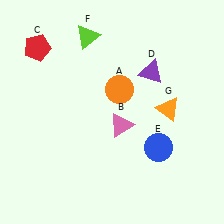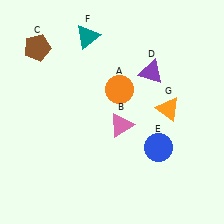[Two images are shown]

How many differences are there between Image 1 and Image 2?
There are 2 differences between the two images.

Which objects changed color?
C changed from red to brown. F changed from lime to teal.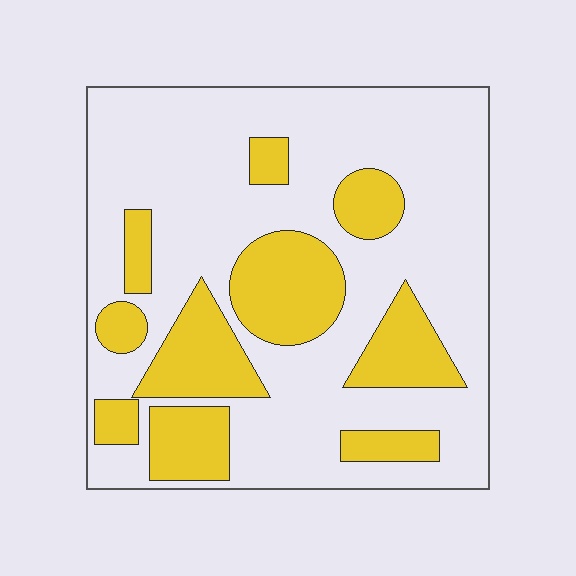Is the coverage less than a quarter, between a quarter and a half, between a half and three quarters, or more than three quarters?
Between a quarter and a half.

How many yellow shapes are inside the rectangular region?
10.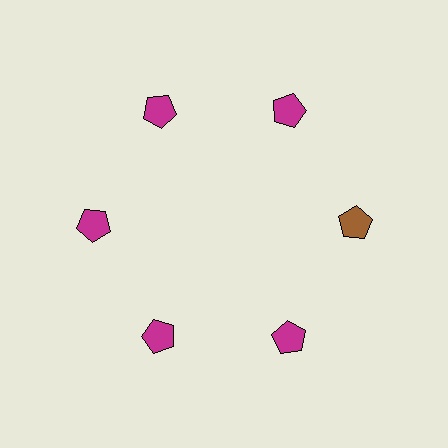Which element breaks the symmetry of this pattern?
The brown pentagon at roughly the 3 o'clock position breaks the symmetry. All other shapes are magenta pentagons.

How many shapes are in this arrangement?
There are 6 shapes arranged in a ring pattern.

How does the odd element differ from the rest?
It has a different color: brown instead of magenta.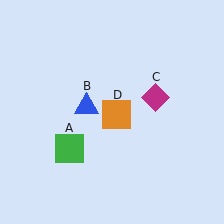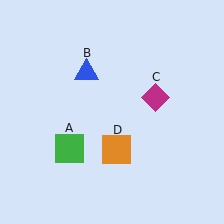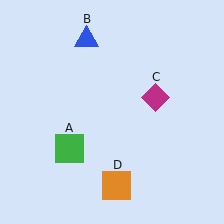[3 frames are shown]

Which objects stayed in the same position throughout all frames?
Green square (object A) and magenta diamond (object C) remained stationary.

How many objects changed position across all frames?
2 objects changed position: blue triangle (object B), orange square (object D).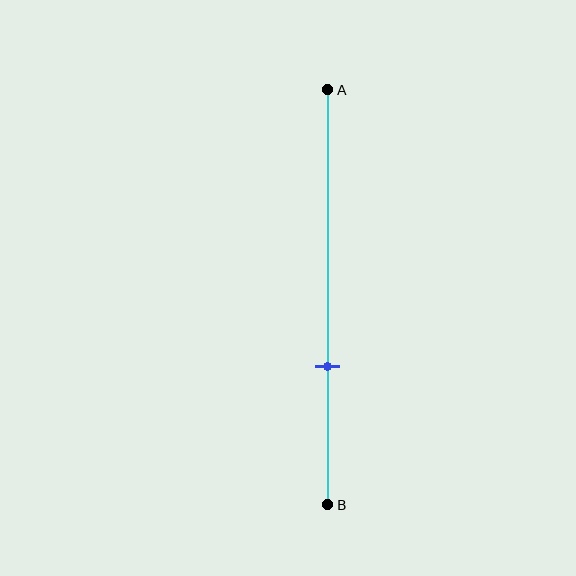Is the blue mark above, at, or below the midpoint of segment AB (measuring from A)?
The blue mark is below the midpoint of segment AB.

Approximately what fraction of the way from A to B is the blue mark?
The blue mark is approximately 65% of the way from A to B.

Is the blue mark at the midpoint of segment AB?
No, the mark is at about 65% from A, not at the 50% midpoint.